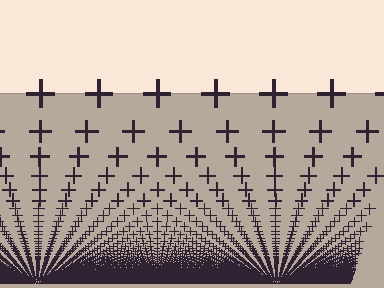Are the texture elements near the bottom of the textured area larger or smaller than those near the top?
Smaller. The gradient is inverted — elements near the bottom are smaller and denser.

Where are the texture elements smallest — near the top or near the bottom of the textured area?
Near the bottom.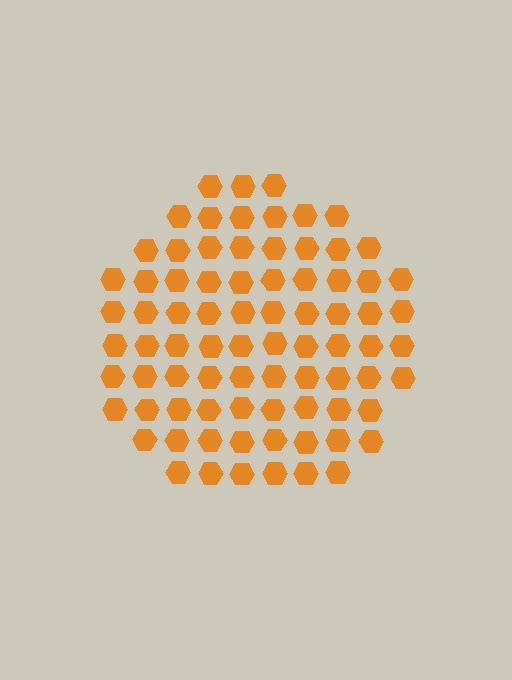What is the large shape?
The large shape is a circle.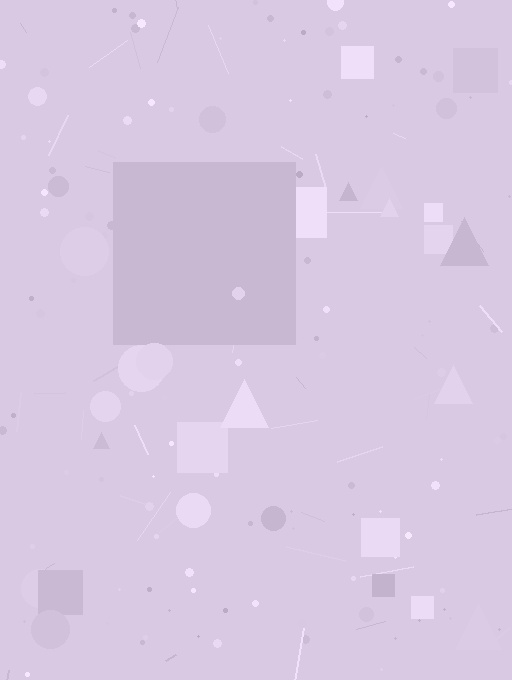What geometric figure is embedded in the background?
A square is embedded in the background.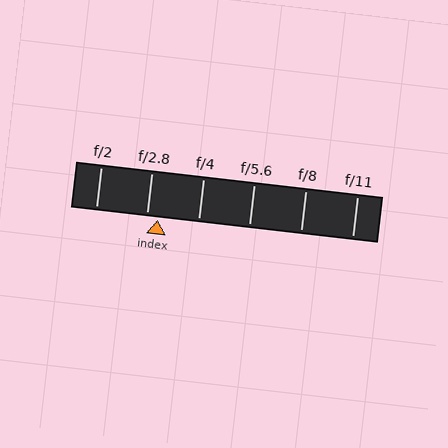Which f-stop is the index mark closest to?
The index mark is closest to f/2.8.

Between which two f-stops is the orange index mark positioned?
The index mark is between f/2.8 and f/4.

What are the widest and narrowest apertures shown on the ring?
The widest aperture shown is f/2 and the narrowest is f/11.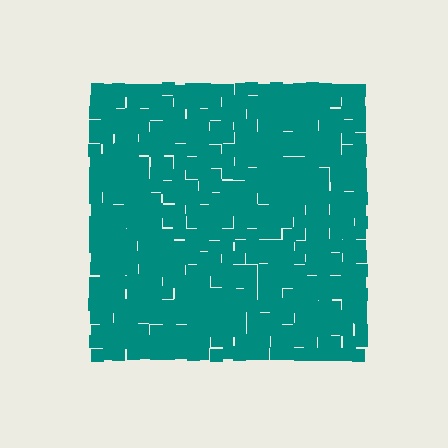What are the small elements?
The small elements are squares.